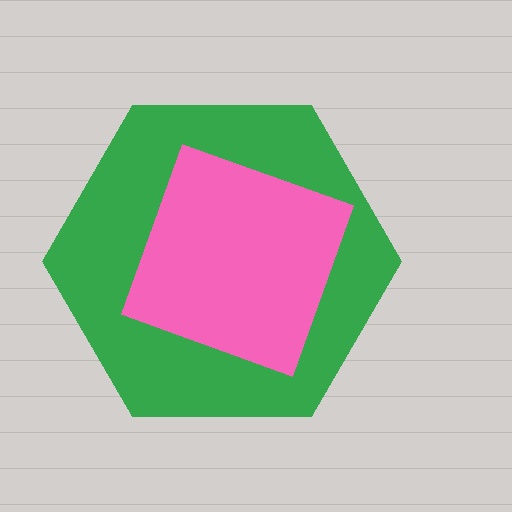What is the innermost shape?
The pink square.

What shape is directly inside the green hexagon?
The pink square.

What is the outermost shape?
The green hexagon.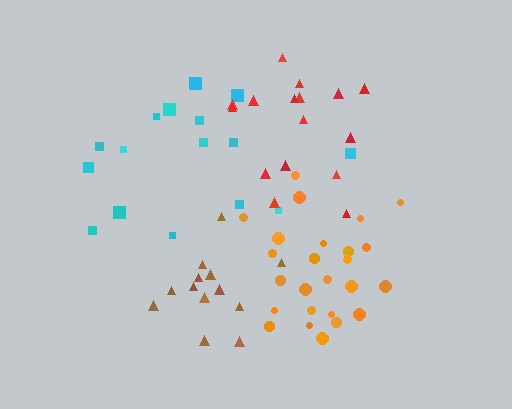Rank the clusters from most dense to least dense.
orange, brown, red, cyan.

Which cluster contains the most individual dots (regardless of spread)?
Orange (25).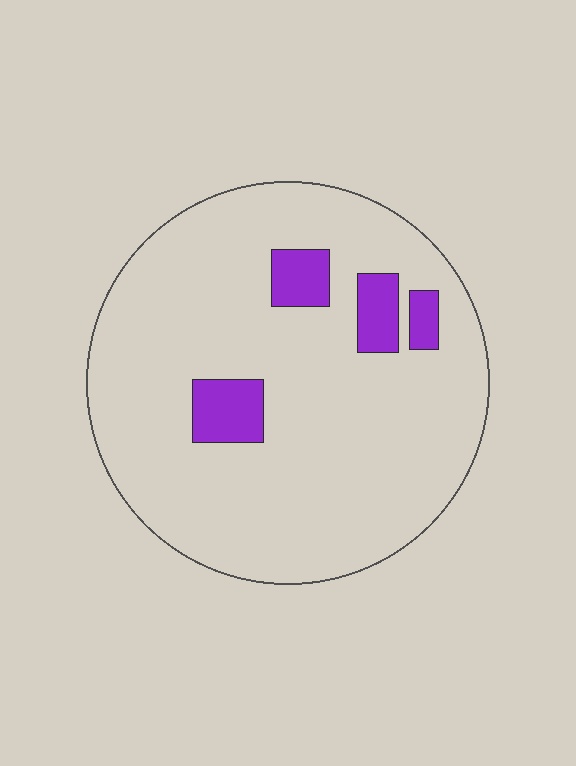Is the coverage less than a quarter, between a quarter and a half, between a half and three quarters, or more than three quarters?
Less than a quarter.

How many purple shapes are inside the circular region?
4.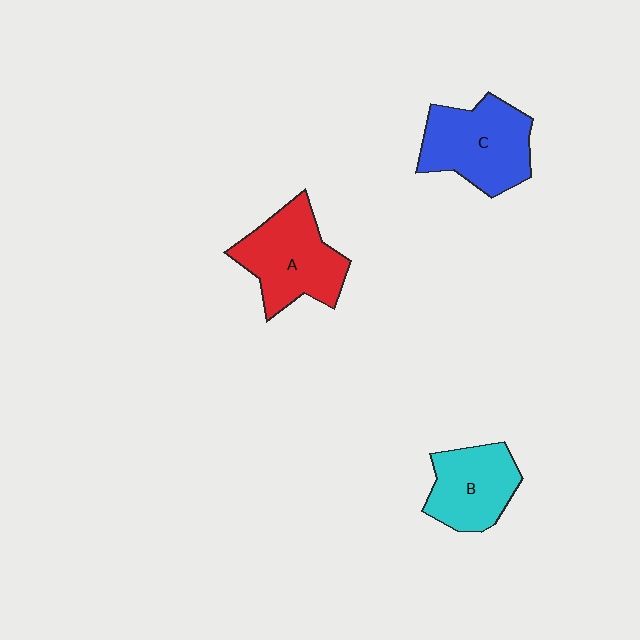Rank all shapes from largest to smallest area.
From largest to smallest: C (blue), A (red), B (cyan).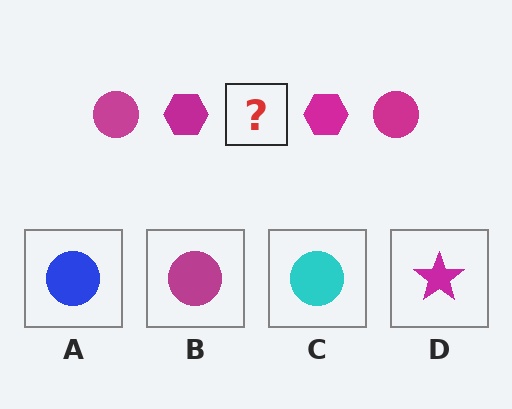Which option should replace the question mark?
Option B.